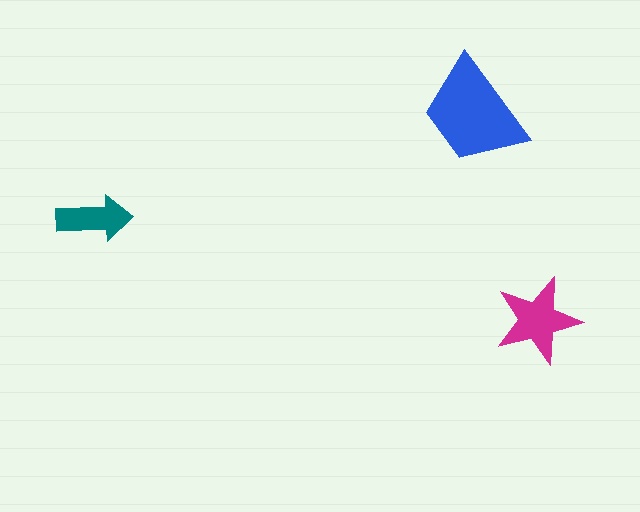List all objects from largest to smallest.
The blue trapezoid, the magenta star, the teal arrow.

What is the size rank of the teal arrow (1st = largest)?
3rd.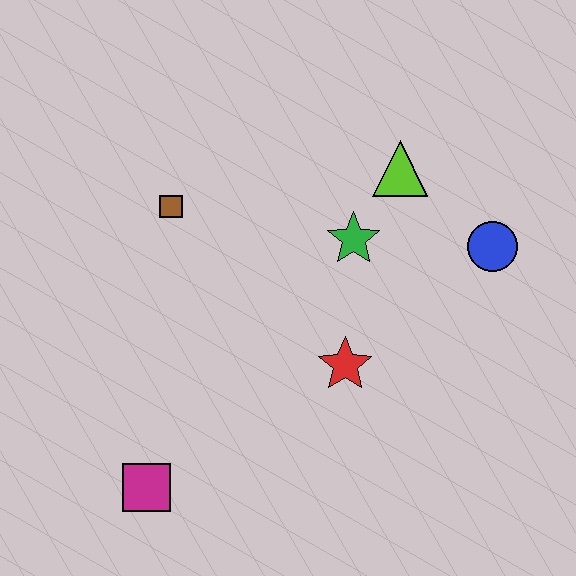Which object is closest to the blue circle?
The lime triangle is closest to the blue circle.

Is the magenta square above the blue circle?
No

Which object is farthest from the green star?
The magenta square is farthest from the green star.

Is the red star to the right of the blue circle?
No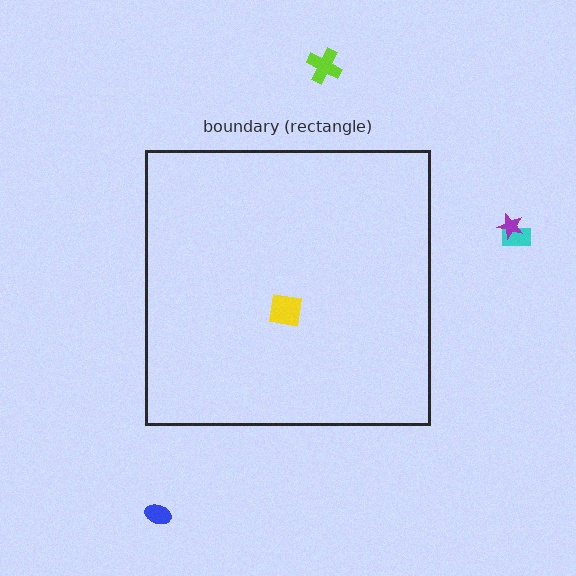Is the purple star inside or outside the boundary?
Outside.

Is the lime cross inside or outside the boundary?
Outside.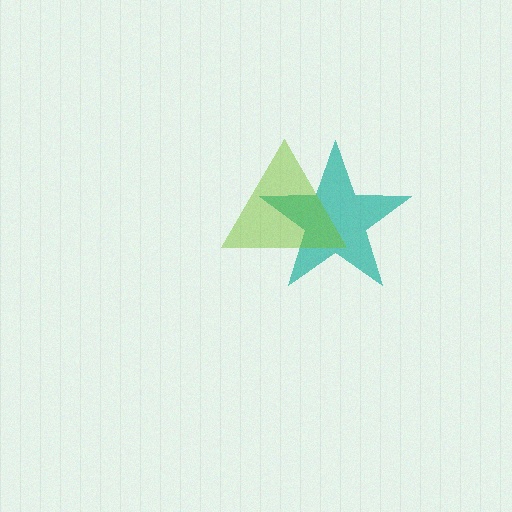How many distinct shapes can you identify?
There are 2 distinct shapes: a teal star, a lime triangle.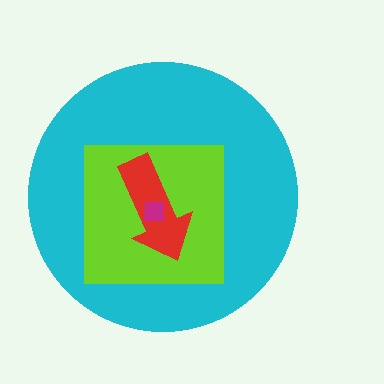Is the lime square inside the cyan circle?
Yes.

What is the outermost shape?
The cyan circle.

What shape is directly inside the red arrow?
The magenta square.